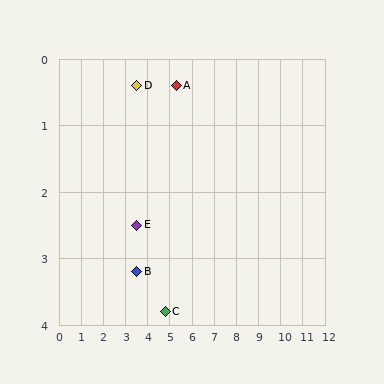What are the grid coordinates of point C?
Point C is at approximately (4.8, 3.8).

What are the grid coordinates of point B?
Point B is at approximately (3.5, 3.2).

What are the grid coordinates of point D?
Point D is at approximately (3.5, 0.4).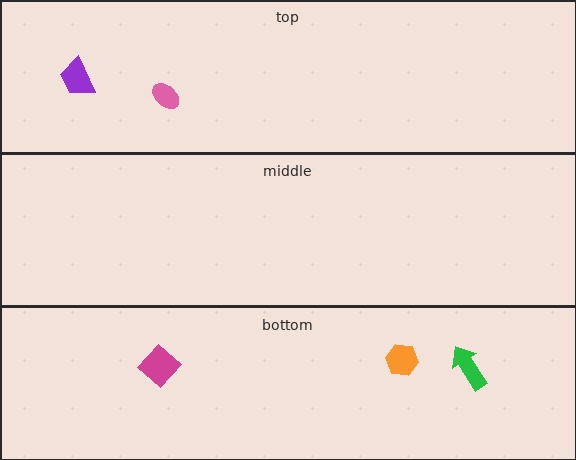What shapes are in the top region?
The purple trapezoid, the pink ellipse.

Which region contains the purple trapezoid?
The top region.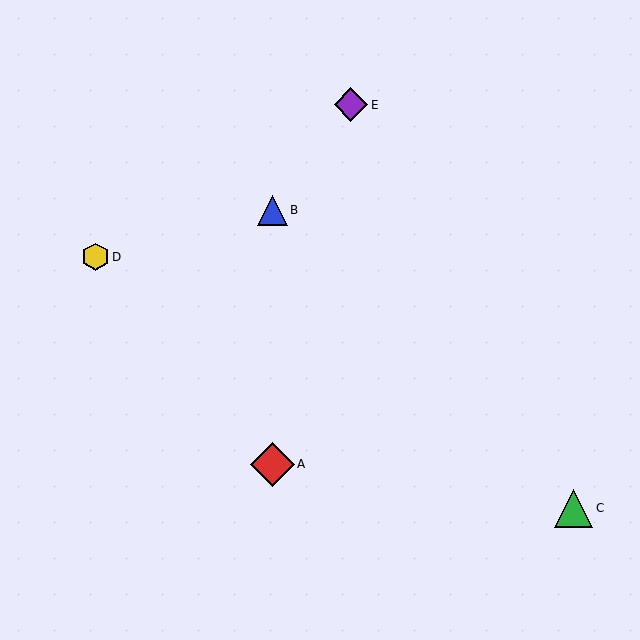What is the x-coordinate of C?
Object C is at x≈574.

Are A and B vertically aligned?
Yes, both are at x≈272.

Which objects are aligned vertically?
Objects A, B are aligned vertically.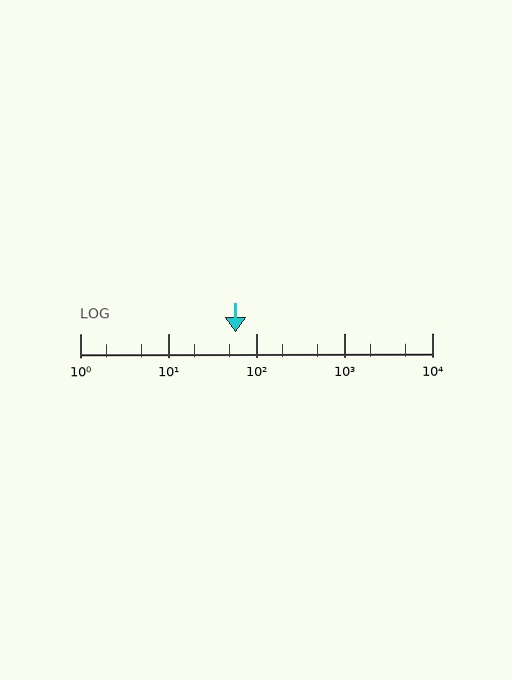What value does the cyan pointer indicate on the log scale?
The pointer indicates approximately 58.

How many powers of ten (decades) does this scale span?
The scale spans 4 decades, from 1 to 10000.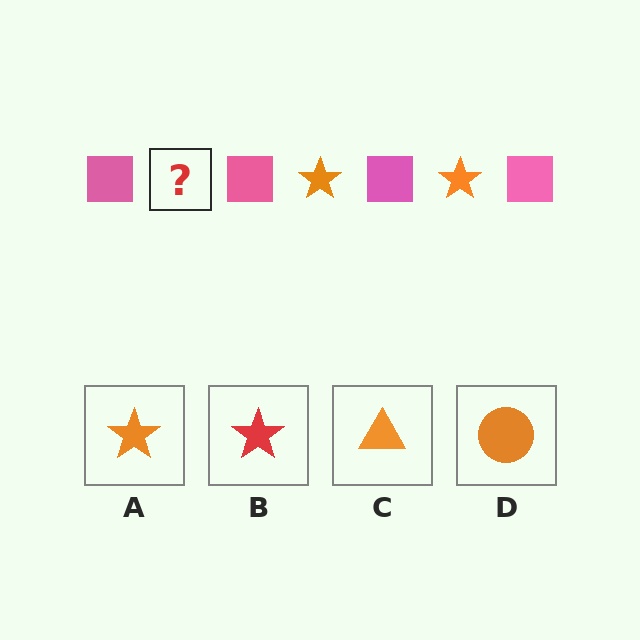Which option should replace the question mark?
Option A.